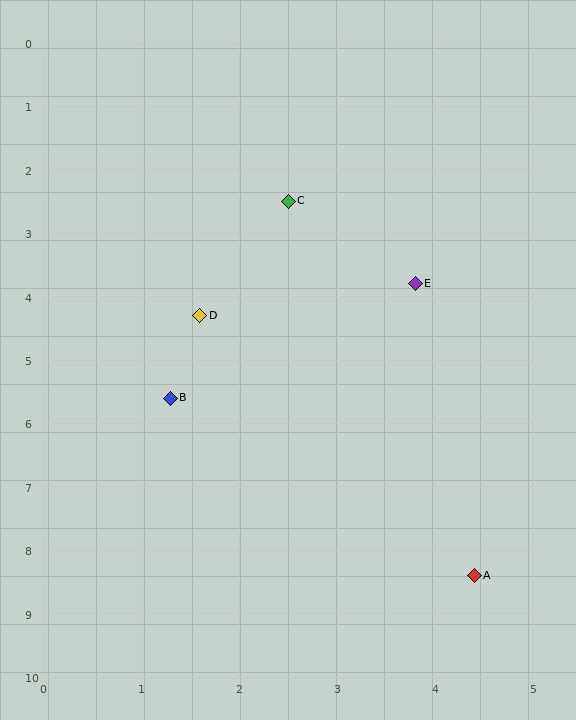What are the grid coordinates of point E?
Point E is at approximately (3.8, 3.8).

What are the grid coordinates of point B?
Point B is at approximately (1.3, 5.6).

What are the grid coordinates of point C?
Point C is at approximately (2.5, 2.5).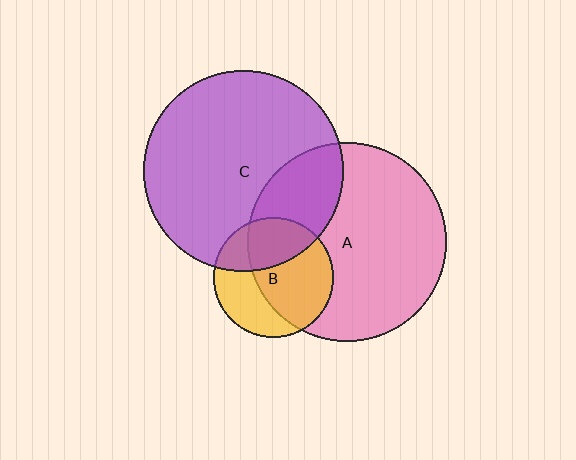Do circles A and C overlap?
Yes.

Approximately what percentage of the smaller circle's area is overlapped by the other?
Approximately 25%.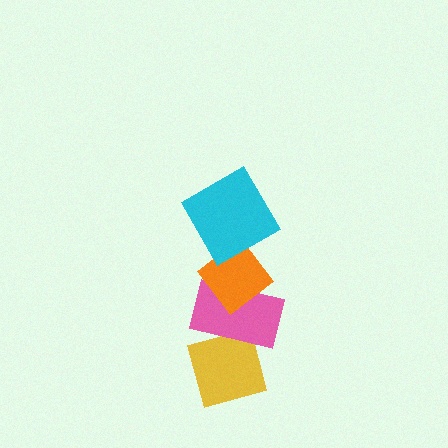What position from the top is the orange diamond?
The orange diamond is 2nd from the top.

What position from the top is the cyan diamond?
The cyan diamond is 1st from the top.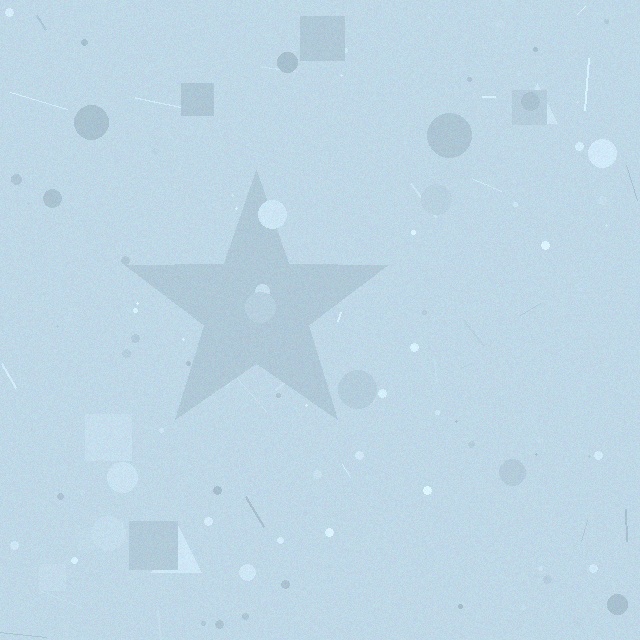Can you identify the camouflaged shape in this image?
The camouflaged shape is a star.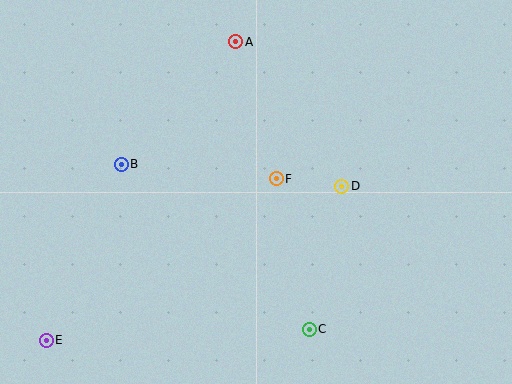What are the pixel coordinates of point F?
Point F is at (276, 179).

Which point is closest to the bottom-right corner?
Point C is closest to the bottom-right corner.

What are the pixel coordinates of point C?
Point C is at (309, 329).